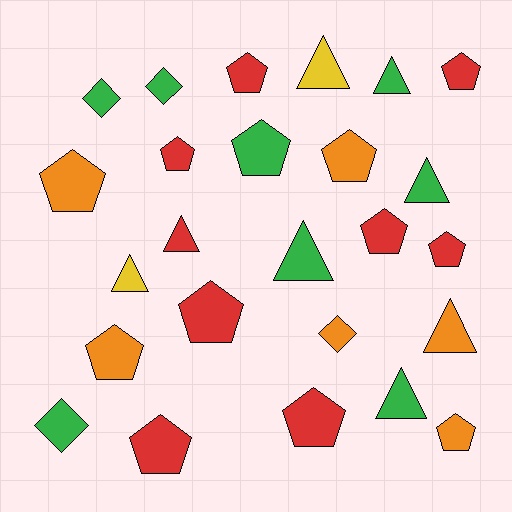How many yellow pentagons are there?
There are no yellow pentagons.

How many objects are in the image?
There are 25 objects.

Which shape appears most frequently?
Pentagon, with 13 objects.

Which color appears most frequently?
Red, with 9 objects.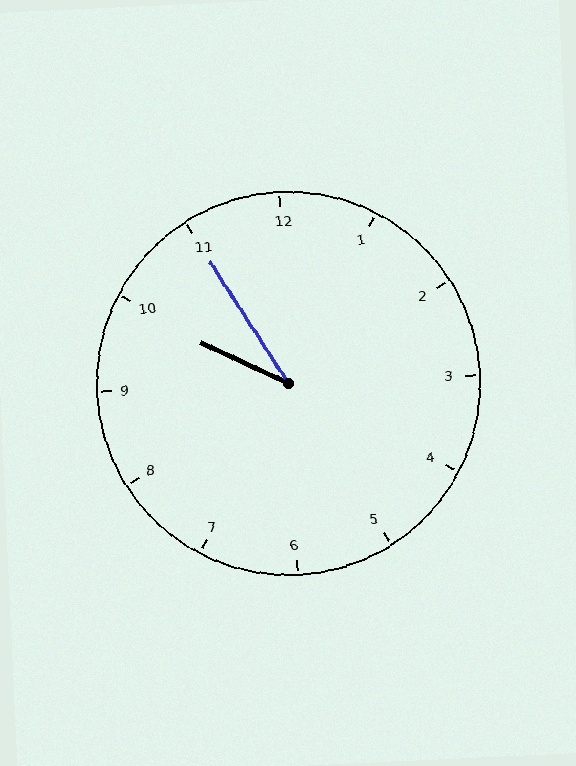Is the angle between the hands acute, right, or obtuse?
It is acute.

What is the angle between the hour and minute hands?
Approximately 32 degrees.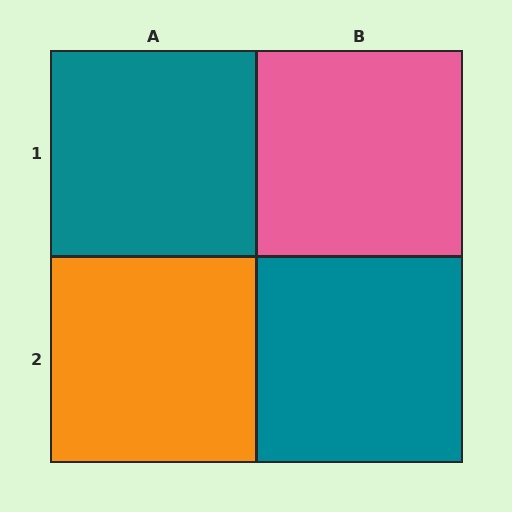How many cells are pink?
1 cell is pink.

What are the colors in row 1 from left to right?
Teal, pink.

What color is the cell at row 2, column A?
Orange.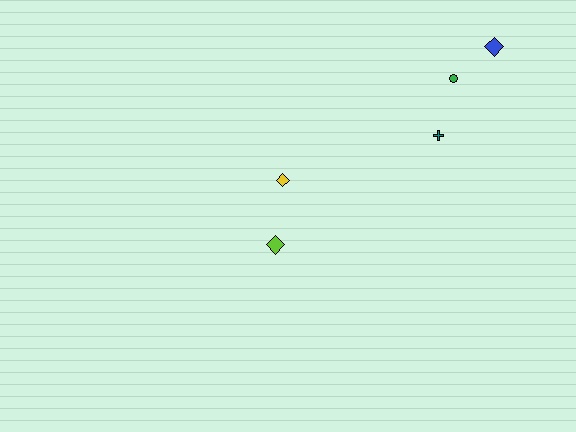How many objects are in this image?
There are 5 objects.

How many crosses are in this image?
There is 1 cross.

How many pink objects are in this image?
There are no pink objects.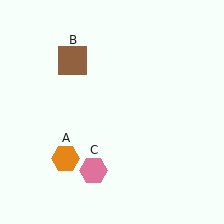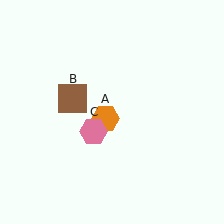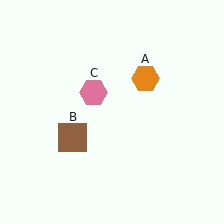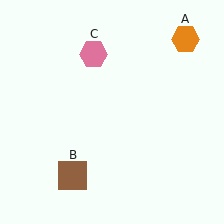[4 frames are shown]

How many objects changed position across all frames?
3 objects changed position: orange hexagon (object A), brown square (object B), pink hexagon (object C).